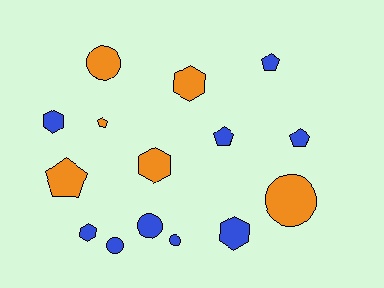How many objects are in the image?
There are 15 objects.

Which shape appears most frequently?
Pentagon, with 5 objects.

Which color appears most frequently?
Blue, with 9 objects.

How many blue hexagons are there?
There are 3 blue hexagons.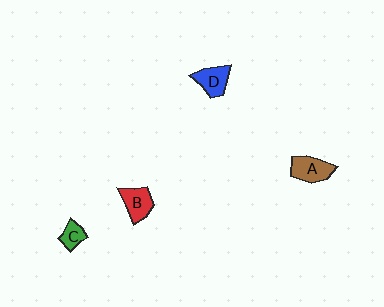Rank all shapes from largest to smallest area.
From largest to smallest: A (brown), B (red), D (blue), C (green).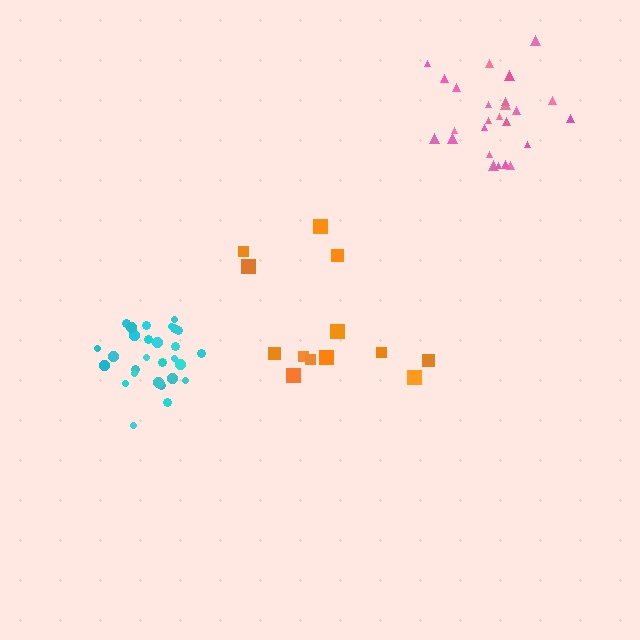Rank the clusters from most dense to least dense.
cyan, pink, orange.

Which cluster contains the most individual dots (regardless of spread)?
Cyan (28).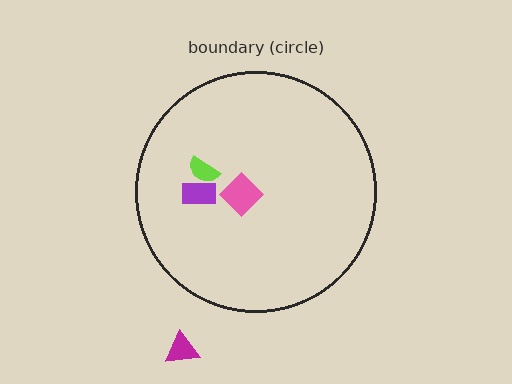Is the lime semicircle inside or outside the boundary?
Inside.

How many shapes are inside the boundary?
3 inside, 1 outside.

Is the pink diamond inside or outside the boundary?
Inside.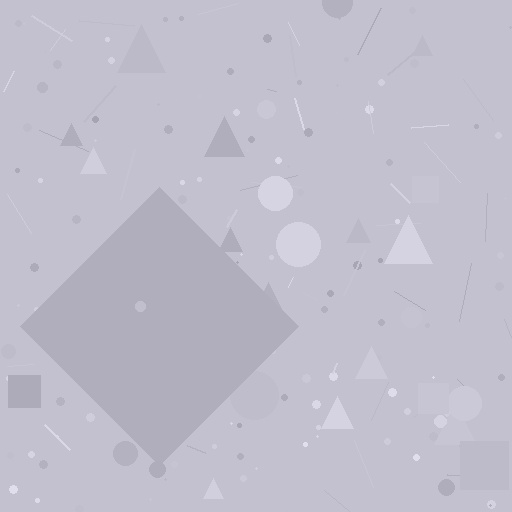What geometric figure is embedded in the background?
A diamond is embedded in the background.